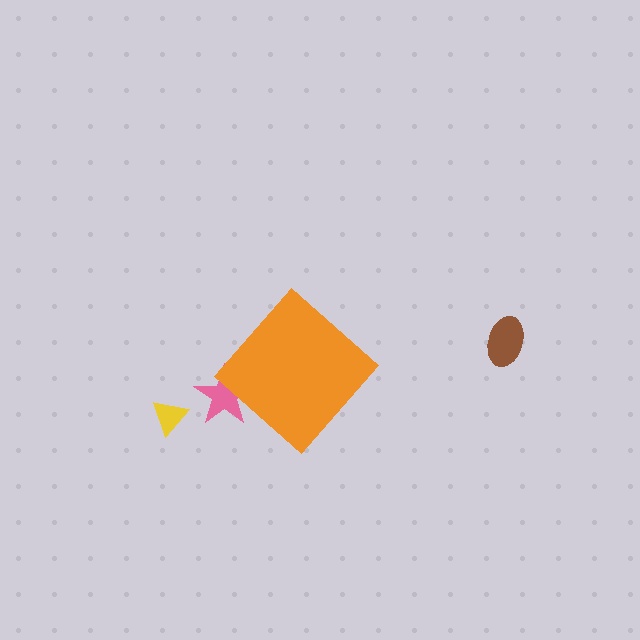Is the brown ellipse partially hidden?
No, the brown ellipse is fully visible.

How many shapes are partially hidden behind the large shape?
1 shape is partially hidden.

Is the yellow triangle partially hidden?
No, the yellow triangle is fully visible.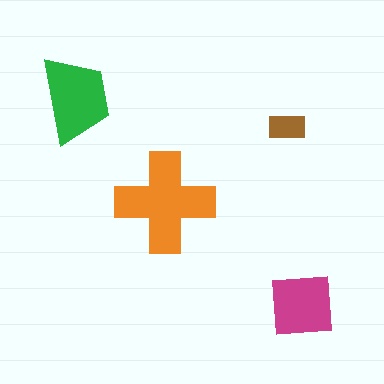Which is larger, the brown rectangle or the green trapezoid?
The green trapezoid.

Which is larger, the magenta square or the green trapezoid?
The green trapezoid.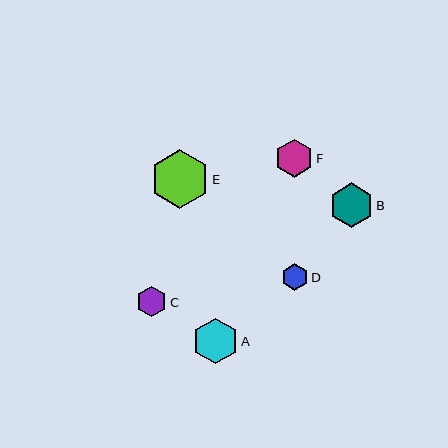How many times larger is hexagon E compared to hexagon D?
Hexagon E is approximately 2.2 times the size of hexagon D.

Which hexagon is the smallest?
Hexagon D is the smallest with a size of approximately 27 pixels.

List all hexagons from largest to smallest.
From largest to smallest: E, A, B, F, C, D.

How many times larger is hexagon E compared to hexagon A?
Hexagon E is approximately 1.3 times the size of hexagon A.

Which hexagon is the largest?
Hexagon E is the largest with a size of approximately 59 pixels.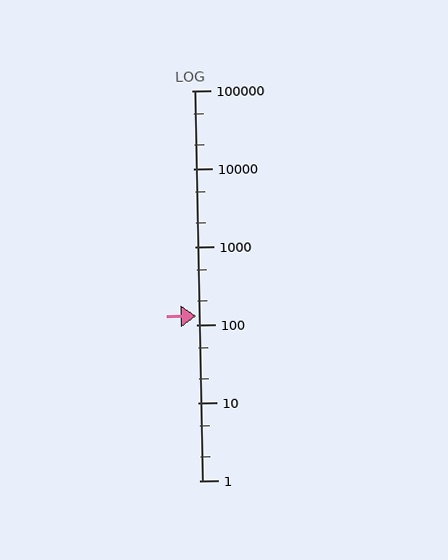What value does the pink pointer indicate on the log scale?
The pointer indicates approximately 130.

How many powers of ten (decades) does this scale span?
The scale spans 5 decades, from 1 to 100000.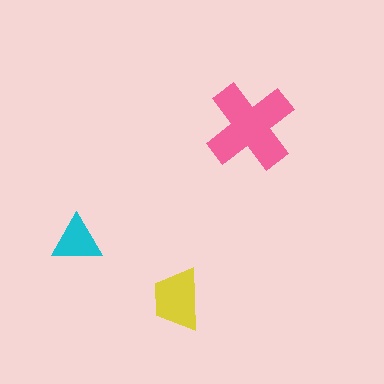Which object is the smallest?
The cyan triangle.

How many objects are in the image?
There are 3 objects in the image.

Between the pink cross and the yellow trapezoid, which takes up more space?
The pink cross.